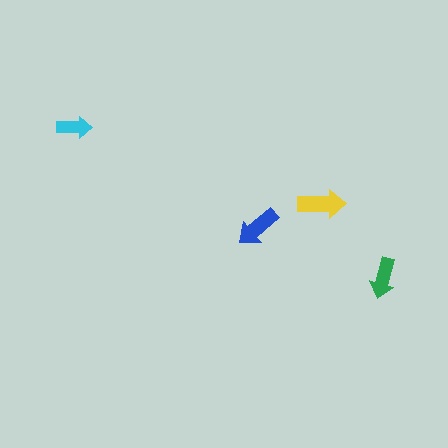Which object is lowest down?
The green arrow is bottommost.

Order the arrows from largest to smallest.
the yellow one, the blue one, the green one, the cyan one.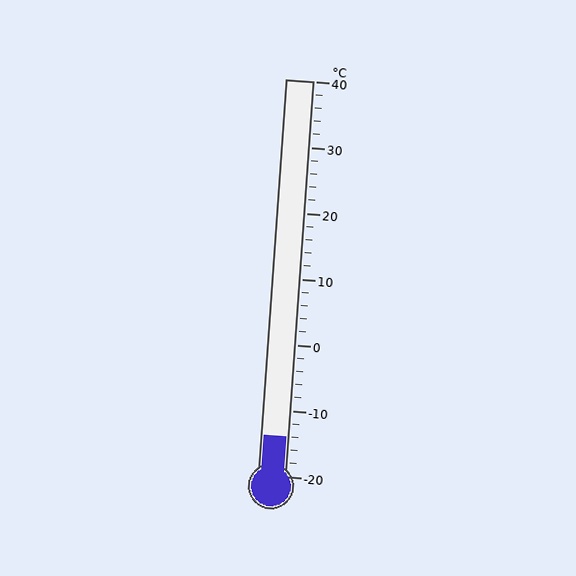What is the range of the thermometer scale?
The thermometer scale ranges from -20°C to 40°C.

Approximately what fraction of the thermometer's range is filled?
The thermometer is filled to approximately 10% of its range.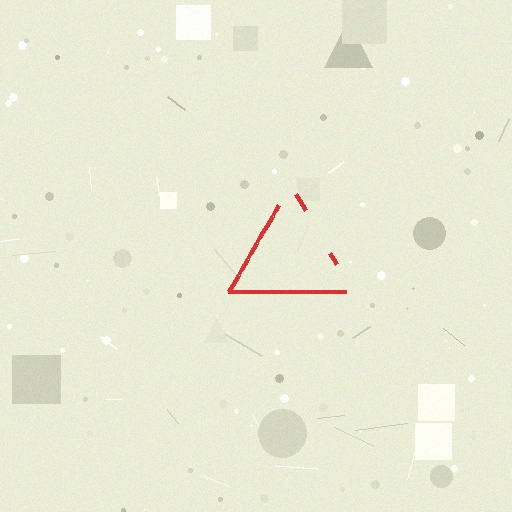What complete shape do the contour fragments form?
The contour fragments form a triangle.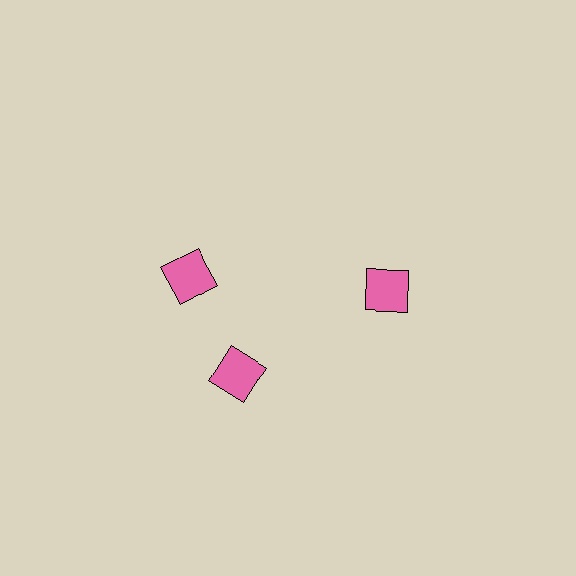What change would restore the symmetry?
The symmetry would be restored by rotating it back into even spacing with its neighbors so that all 3 squares sit at equal angles and equal distance from the center.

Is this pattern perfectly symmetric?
No. The 3 pink squares are arranged in a ring, but one element near the 11 o'clock position is rotated out of alignment along the ring, breaking the 3-fold rotational symmetry.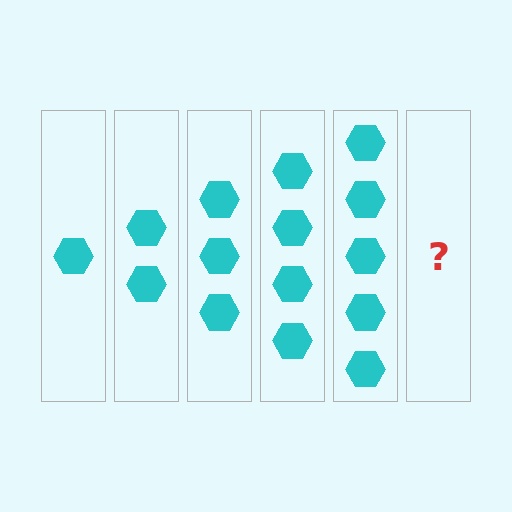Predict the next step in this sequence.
The next step is 6 hexagons.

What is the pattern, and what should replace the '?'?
The pattern is that each step adds one more hexagon. The '?' should be 6 hexagons.